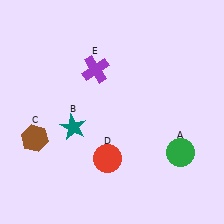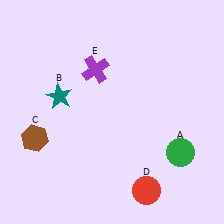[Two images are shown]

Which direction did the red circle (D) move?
The red circle (D) moved right.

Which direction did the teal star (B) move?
The teal star (B) moved up.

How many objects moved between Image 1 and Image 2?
2 objects moved between the two images.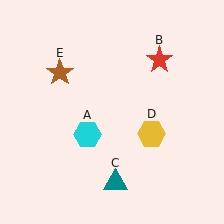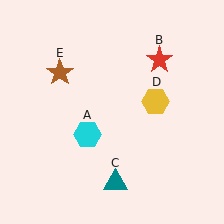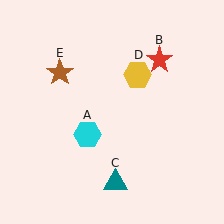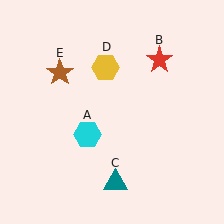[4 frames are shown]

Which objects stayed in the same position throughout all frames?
Cyan hexagon (object A) and red star (object B) and teal triangle (object C) and brown star (object E) remained stationary.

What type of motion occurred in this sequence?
The yellow hexagon (object D) rotated counterclockwise around the center of the scene.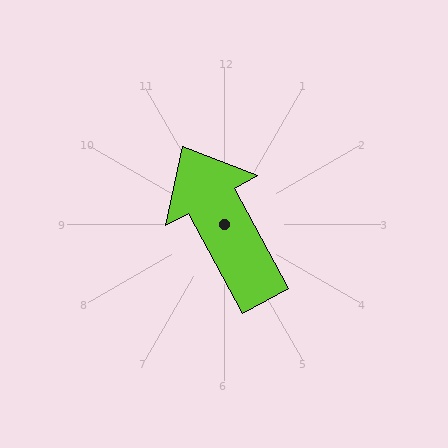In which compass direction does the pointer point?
Northwest.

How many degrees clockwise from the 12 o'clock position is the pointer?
Approximately 332 degrees.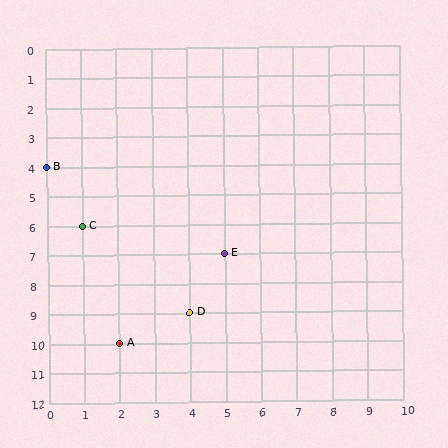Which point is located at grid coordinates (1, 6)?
Point C is at (1, 6).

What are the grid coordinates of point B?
Point B is at grid coordinates (0, 4).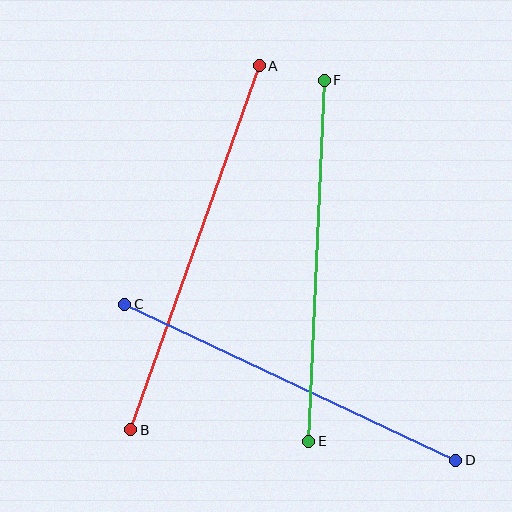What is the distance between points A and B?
The distance is approximately 386 pixels.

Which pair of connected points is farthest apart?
Points A and B are farthest apart.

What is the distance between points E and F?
The distance is approximately 361 pixels.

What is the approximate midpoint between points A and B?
The midpoint is at approximately (195, 248) pixels.